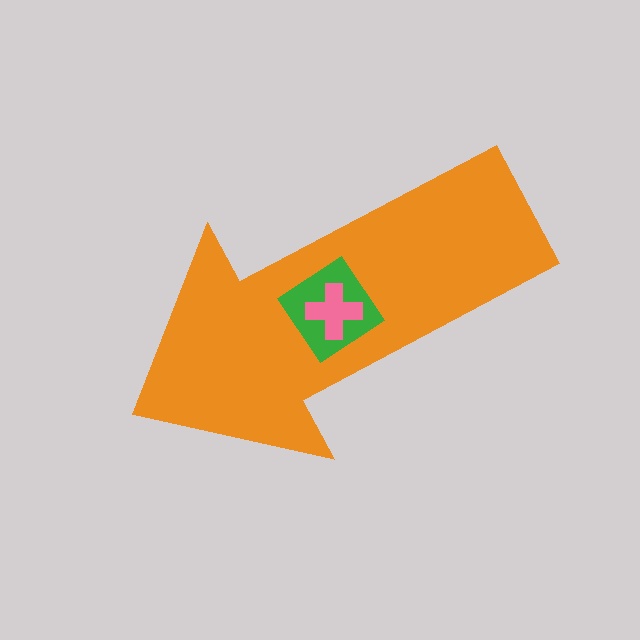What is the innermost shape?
The pink cross.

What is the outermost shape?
The orange arrow.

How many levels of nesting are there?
3.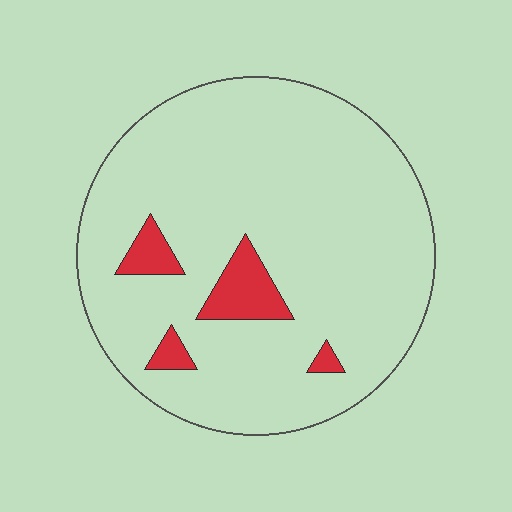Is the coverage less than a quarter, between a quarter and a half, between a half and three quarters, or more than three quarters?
Less than a quarter.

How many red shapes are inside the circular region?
4.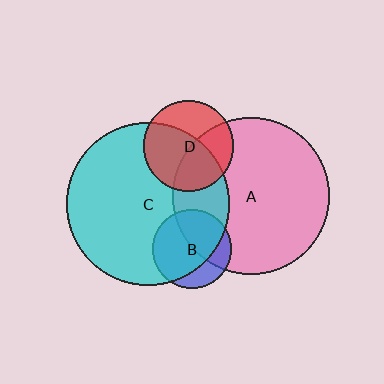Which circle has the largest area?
Circle C (cyan).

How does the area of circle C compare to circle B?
Approximately 4.2 times.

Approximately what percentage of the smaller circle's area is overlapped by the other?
Approximately 40%.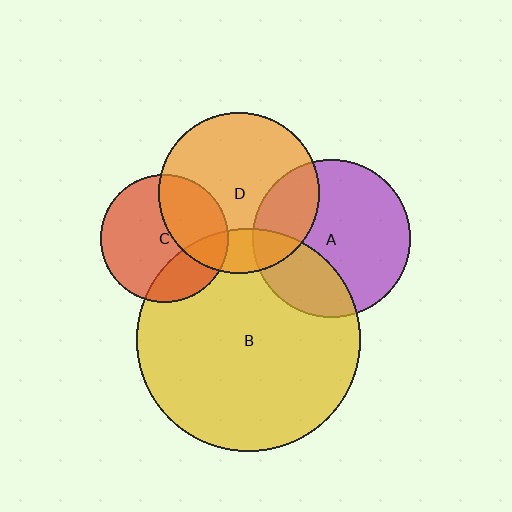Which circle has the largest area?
Circle B (yellow).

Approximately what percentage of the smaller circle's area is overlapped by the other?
Approximately 25%.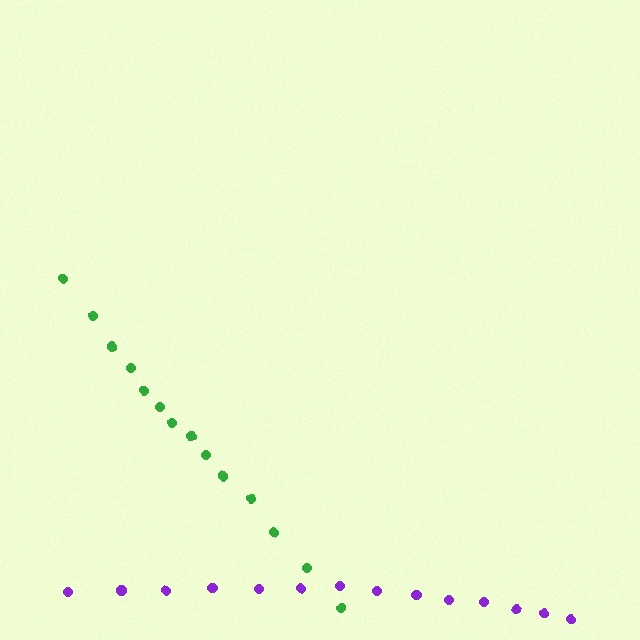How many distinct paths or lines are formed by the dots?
There are 2 distinct paths.